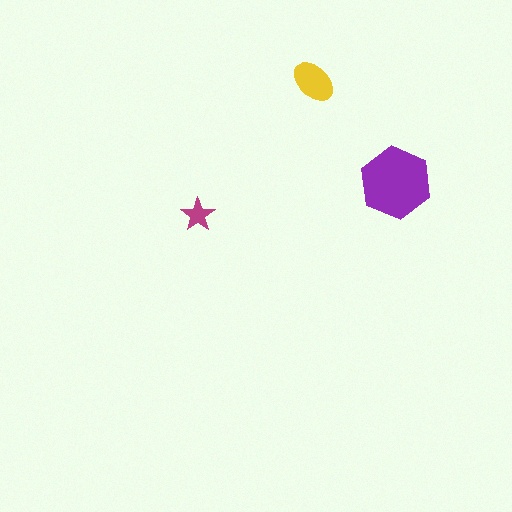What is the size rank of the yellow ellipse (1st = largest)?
2nd.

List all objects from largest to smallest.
The purple hexagon, the yellow ellipse, the magenta star.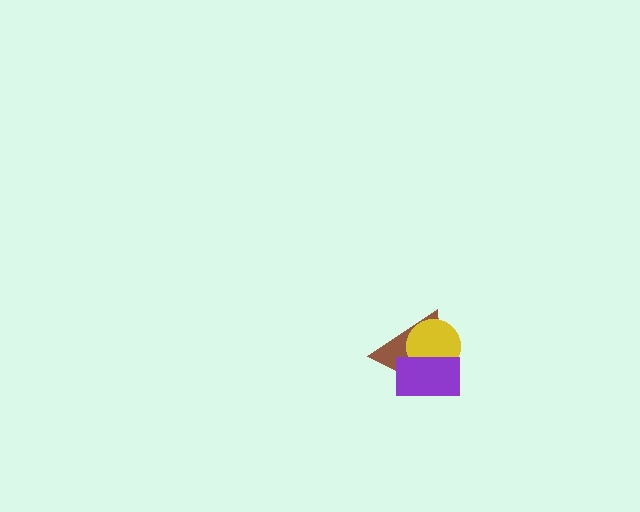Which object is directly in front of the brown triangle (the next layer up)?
The yellow circle is directly in front of the brown triangle.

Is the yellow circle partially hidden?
Yes, it is partially covered by another shape.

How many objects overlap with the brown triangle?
2 objects overlap with the brown triangle.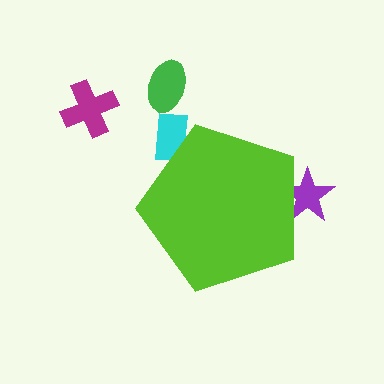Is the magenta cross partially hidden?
No, the magenta cross is fully visible.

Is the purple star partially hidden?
Yes, the purple star is partially hidden behind the lime pentagon.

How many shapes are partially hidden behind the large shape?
2 shapes are partially hidden.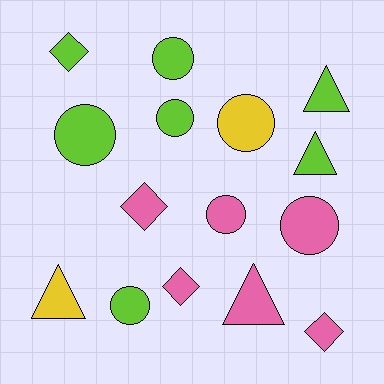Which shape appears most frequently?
Circle, with 7 objects.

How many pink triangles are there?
There is 1 pink triangle.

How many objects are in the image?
There are 15 objects.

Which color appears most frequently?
Lime, with 7 objects.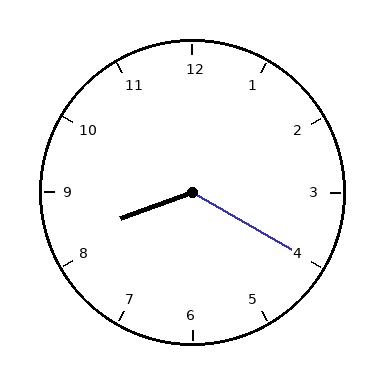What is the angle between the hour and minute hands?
Approximately 130 degrees.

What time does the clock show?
8:20.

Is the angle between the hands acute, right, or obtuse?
It is obtuse.